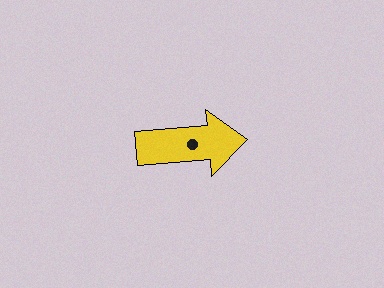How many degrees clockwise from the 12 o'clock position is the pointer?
Approximately 85 degrees.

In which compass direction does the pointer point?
East.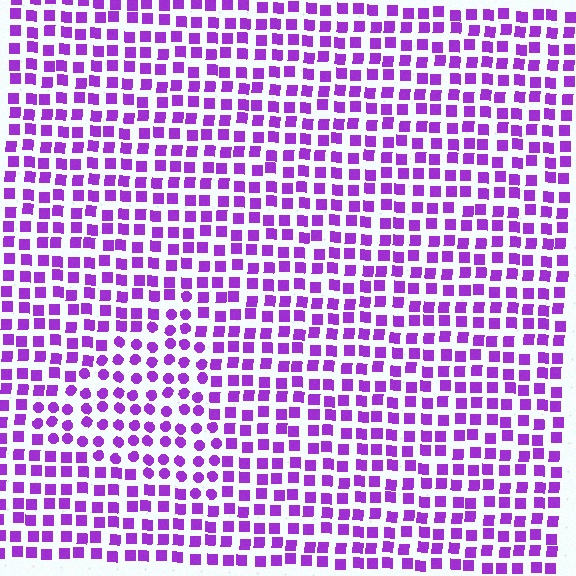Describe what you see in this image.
The image is filled with small purple elements arranged in a uniform grid. A triangle-shaped region contains circles, while the surrounding area contains squares. The boundary is defined purely by the change in element shape.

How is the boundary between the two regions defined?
The boundary is defined by a change in element shape: circles inside vs. squares outside. All elements share the same color and spacing.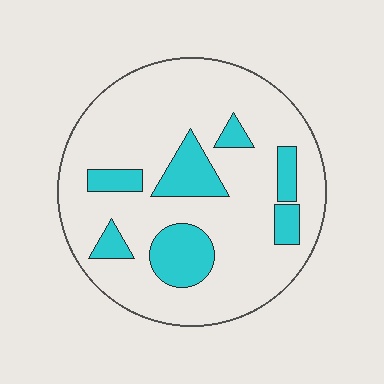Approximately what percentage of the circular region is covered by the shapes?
Approximately 20%.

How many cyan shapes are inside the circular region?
7.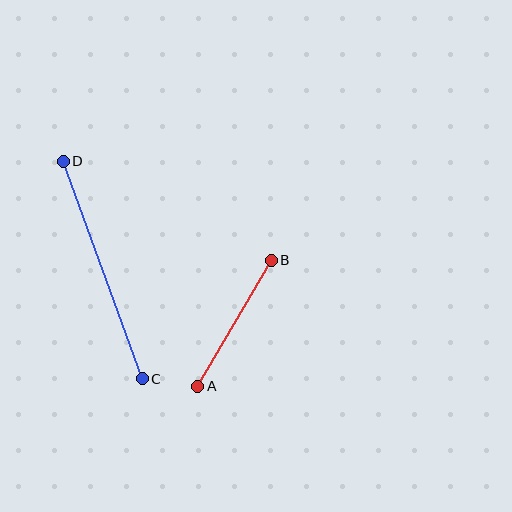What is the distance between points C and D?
The distance is approximately 232 pixels.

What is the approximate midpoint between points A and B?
The midpoint is at approximately (234, 323) pixels.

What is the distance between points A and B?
The distance is approximately 146 pixels.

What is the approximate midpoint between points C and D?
The midpoint is at approximately (103, 270) pixels.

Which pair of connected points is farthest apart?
Points C and D are farthest apart.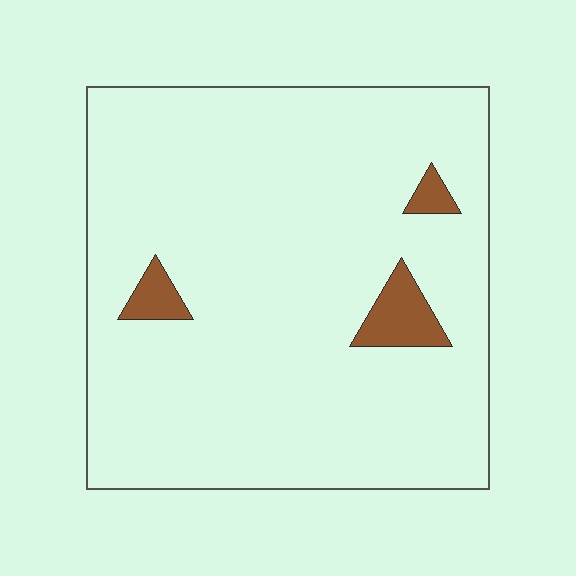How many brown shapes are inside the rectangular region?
3.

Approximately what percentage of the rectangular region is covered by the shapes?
Approximately 5%.